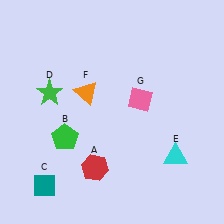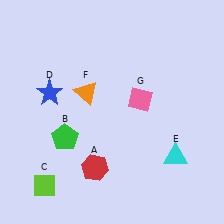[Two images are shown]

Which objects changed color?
C changed from teal to lime. D changed from green to blue.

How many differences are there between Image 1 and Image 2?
There are 2 differences between the two images.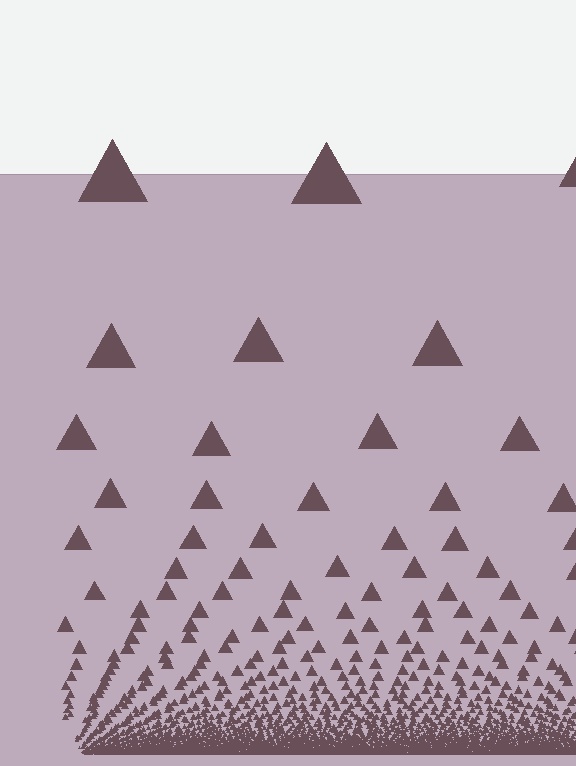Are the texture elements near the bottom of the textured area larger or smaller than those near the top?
Smaller. The gradient is inverted — elements near the bottom are smaller and denser.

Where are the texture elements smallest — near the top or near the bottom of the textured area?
Near the bottom.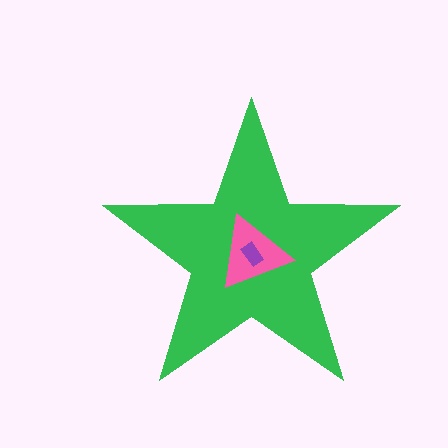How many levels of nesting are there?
3.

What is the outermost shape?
The green star.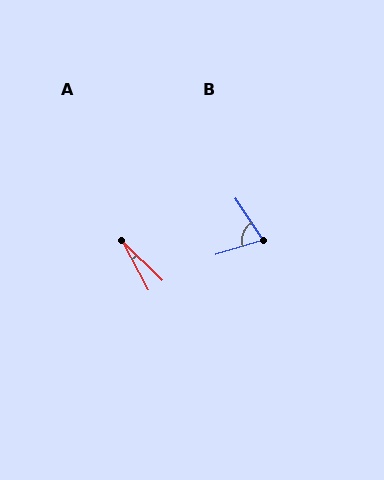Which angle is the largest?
B, at approximately 73 degrees.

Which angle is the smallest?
A, at approximately 18 degrees.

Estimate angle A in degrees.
Approximately 18 degrees.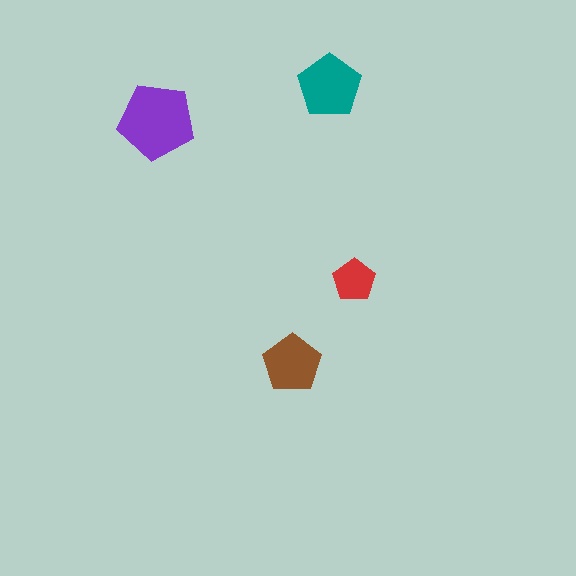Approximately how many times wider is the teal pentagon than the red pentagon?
About 1.5 times wider.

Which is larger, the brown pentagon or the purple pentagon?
The purple one.